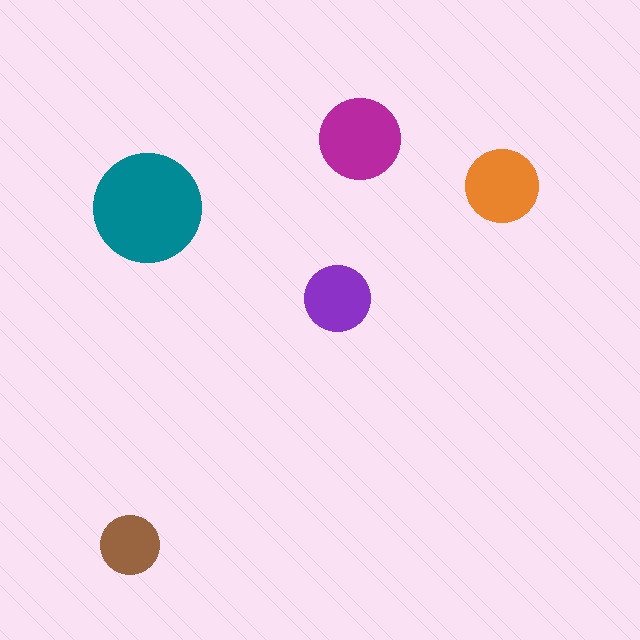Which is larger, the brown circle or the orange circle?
The orange one.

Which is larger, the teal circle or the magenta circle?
The teal one.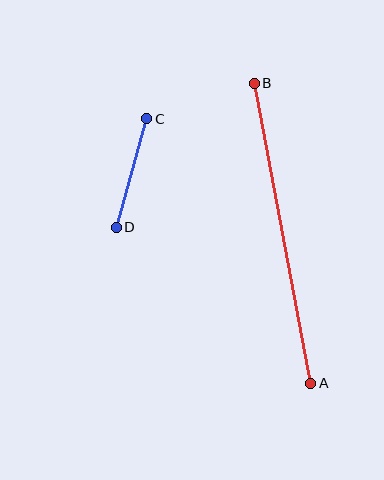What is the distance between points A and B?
The distance is approximately 305 pixels.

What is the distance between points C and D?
The distance is approximately 113 pixels.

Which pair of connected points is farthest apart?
Points A and B are farthest apart.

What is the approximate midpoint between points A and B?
The midpoint is at approximately (283, 233) pixels.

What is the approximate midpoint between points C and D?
The midpoint is at approximately (131, 173) pixels.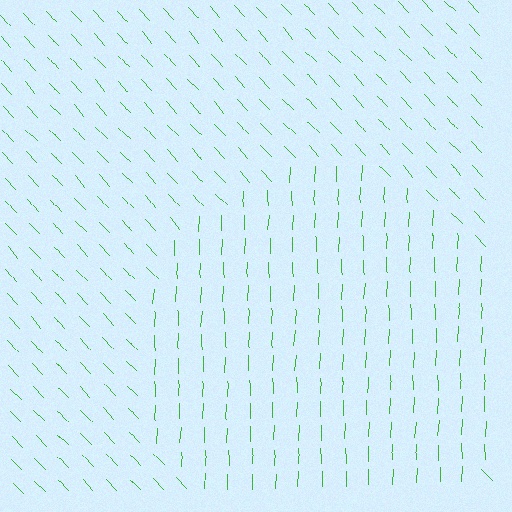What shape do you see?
I see a circle.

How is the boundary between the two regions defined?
The boundary is defined purely by a change in line orientation (approximately 45 degrees difference). All lines are the same color and thickness.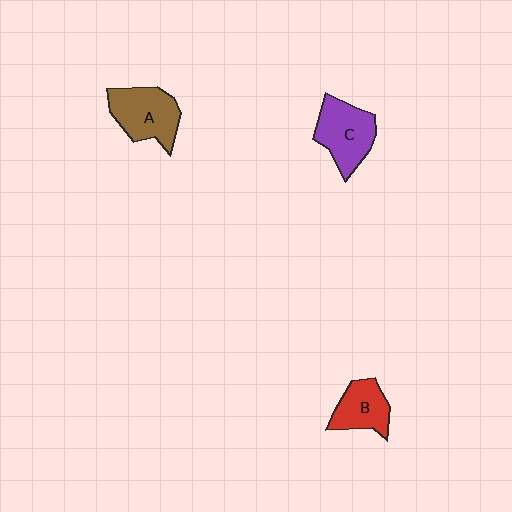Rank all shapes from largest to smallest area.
From largest to smallest: A (brown), C (purple), B (red).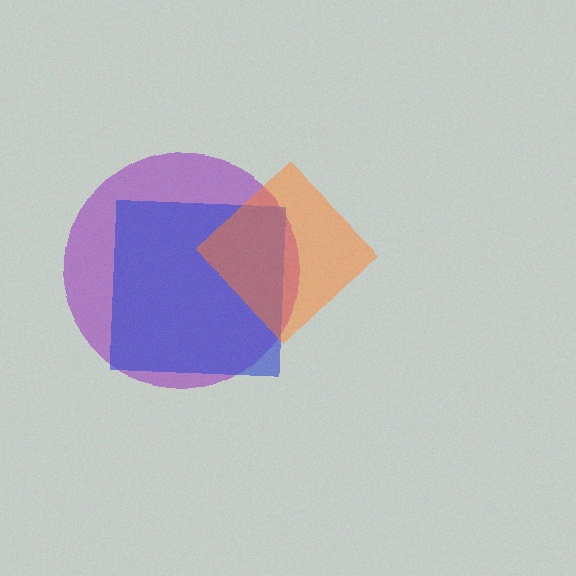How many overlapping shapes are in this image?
There are 3 overlapping shapes in the image.